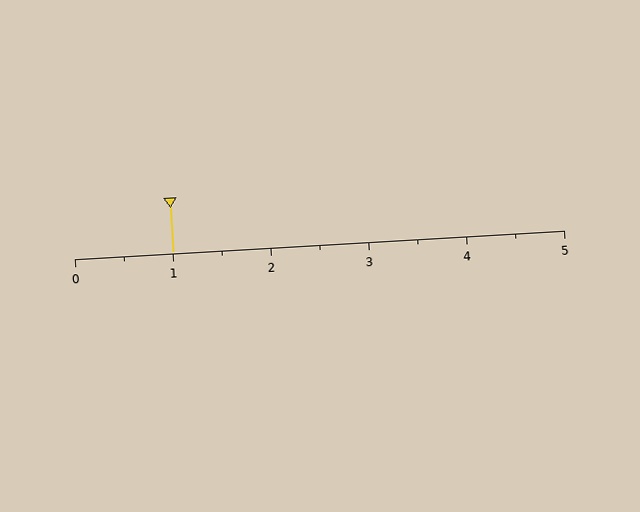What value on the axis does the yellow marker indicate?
The marker indicates approximately 1.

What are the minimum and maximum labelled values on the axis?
The axis runs from 0 to 5.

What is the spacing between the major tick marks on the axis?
The major ticks are spaced 1 apart.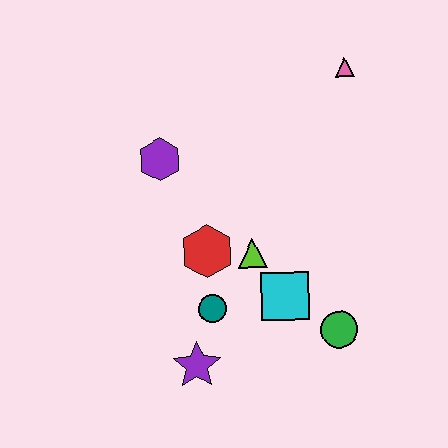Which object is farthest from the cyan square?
The pink triangle is farthest from the cyan square.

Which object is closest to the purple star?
The teal circle is closest to the purple star.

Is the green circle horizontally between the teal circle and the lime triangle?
No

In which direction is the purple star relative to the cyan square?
The purple star is to the left of the cyan square.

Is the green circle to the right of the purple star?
Yes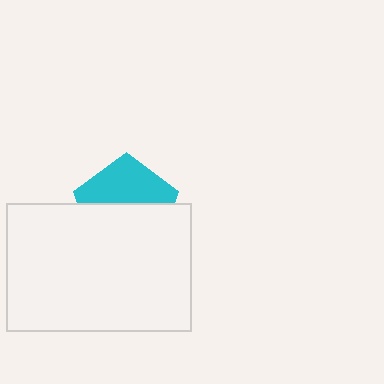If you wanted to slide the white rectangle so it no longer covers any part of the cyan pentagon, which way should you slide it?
Slide it down — that is the most direct way to separate the two shapes.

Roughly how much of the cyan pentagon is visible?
A small part of it is visible (roughly 45%).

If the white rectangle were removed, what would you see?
You would see the complete cyan pentagon.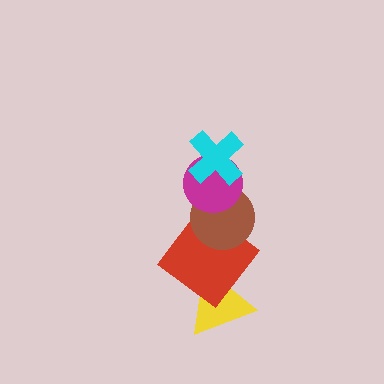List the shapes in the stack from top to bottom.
From top to bottom: the cyan cross, the magenta circle, the brown circle, the red diamond, the yellow triangle.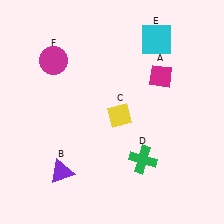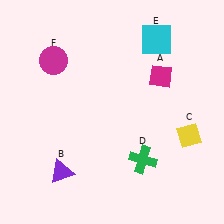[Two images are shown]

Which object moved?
The yellow diamond (C) moved right.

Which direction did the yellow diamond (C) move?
The yellow diamond (C) moved right.